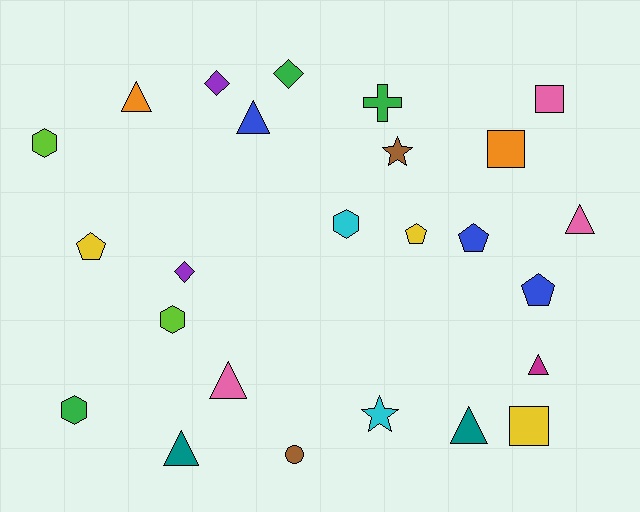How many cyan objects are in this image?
There are 2 cyan objects.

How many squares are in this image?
There are 3 squares.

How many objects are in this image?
There are 25 objects.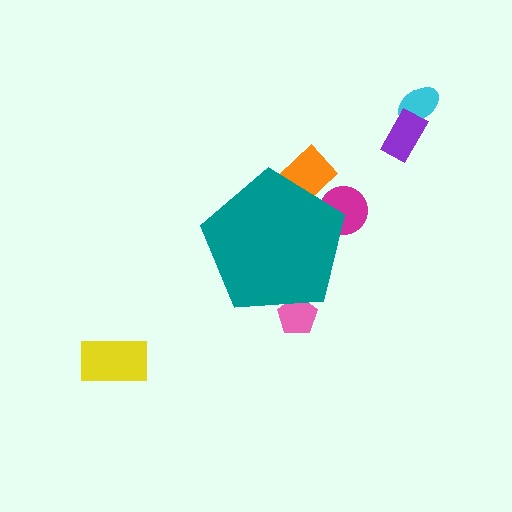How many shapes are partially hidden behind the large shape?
3 shapes are partially hidden.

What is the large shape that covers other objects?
A teal pentagon.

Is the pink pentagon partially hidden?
Yes, the pink pentagon is partially hidden behind the teal pentagon.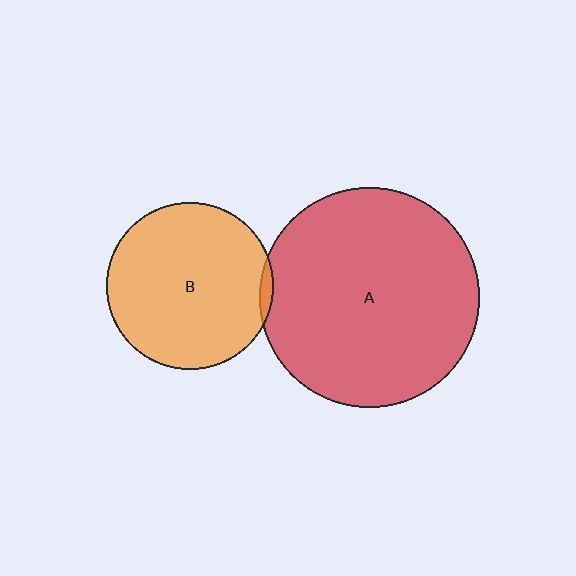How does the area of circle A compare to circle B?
Approximately 1.7 times.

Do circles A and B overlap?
Yes.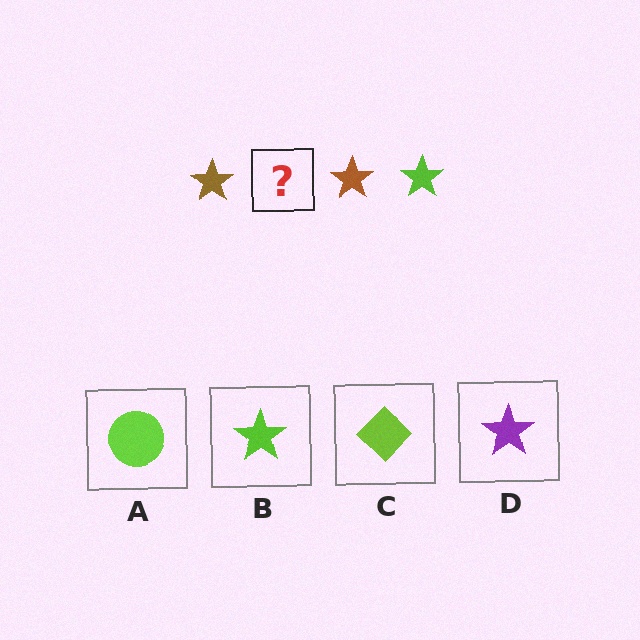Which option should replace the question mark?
Option B.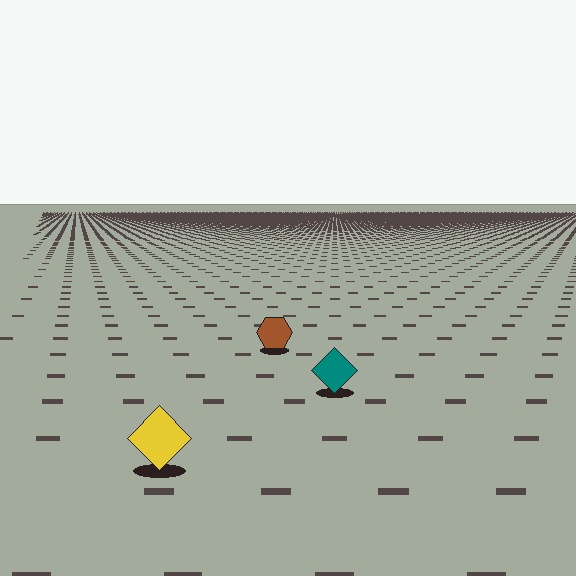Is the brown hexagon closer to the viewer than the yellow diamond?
No. The yellow diamond is closer — you can tell from the texture gradient: the ground texture is coarser near it.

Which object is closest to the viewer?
The yellow diamond is closest. The texture marks near it are larger and more spread out.